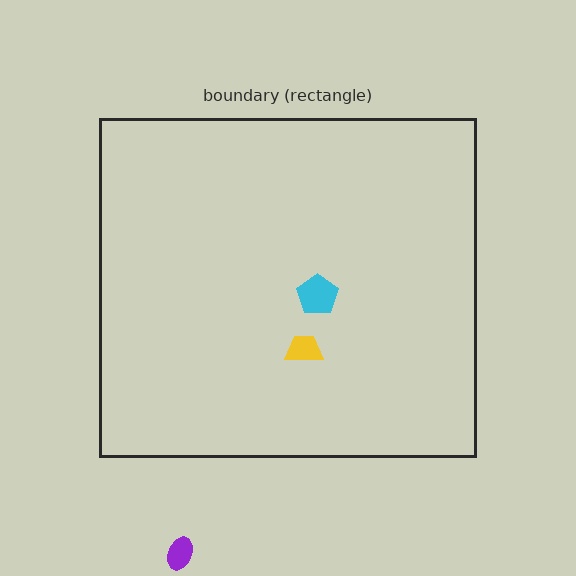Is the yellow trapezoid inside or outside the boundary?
Inside.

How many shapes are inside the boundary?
2 inside, 1 outside.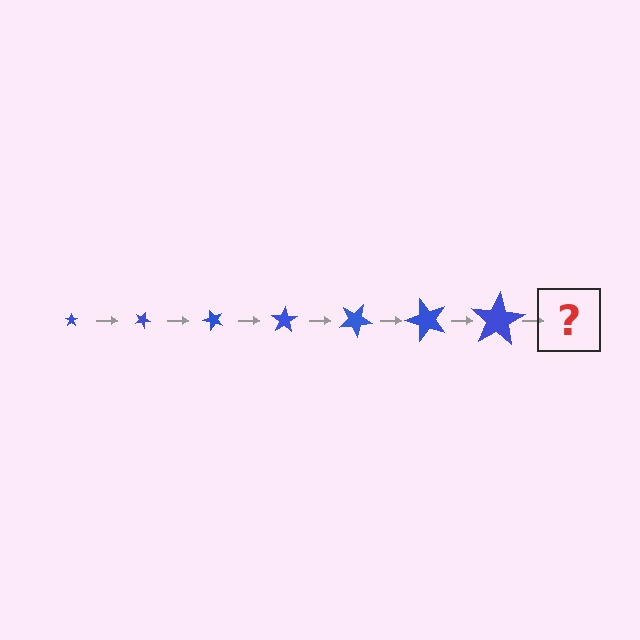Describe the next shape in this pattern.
It should be a star, larger than the previous one and rotated 175 degrees from the start.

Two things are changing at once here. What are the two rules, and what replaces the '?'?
The two rules are that the star grows larger each step and it rotates 25 degrees each step. The '?' should be a star, larger than the previous one and rotated 175 degrees from the start.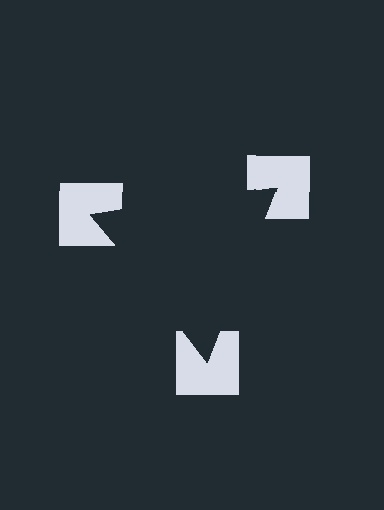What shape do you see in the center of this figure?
An illusory triangle — its edges are inferred from the aligned wedge cuts in the notched squares, not physically drawn.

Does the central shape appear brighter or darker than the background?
It typically appears slightly darker than the background, even though no actual brightness change is drawn.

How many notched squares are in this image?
There are 3 — one at each vertex of the illusory triangle.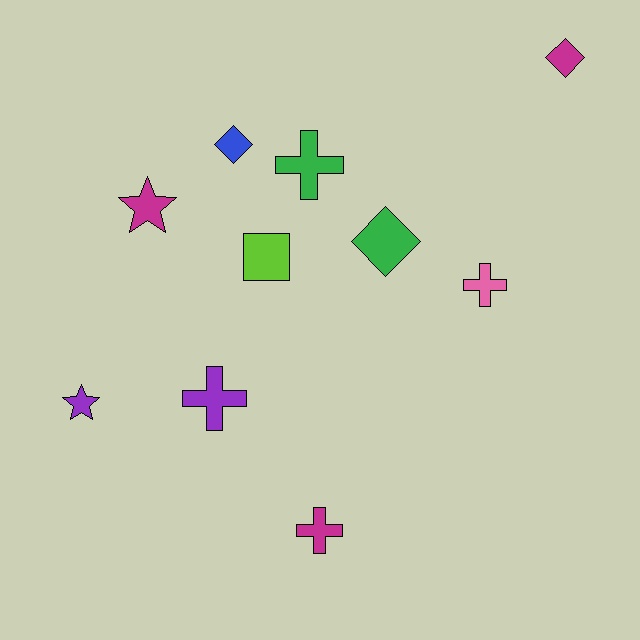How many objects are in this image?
There are 10 objects.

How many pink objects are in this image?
There is 1 pink object.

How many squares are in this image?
There is 1 square.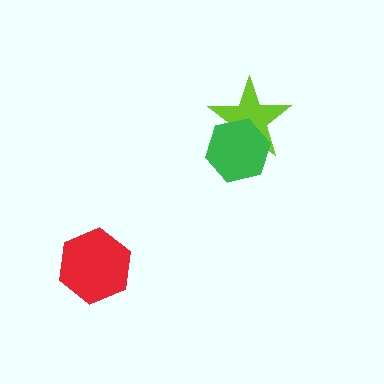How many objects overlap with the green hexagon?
1 object overlaps with the green hexagon.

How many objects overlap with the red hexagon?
0 objects overlap with the red hexagon.